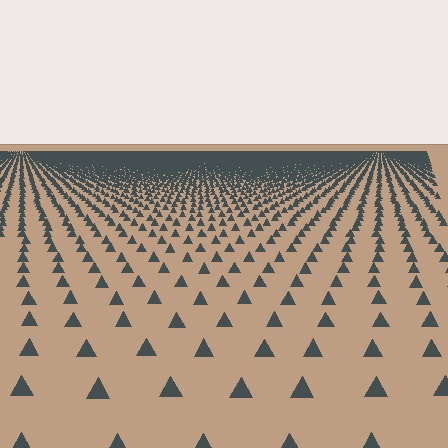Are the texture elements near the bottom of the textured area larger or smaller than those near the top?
Larger. Near the bottom, elements are closer to the viewer and appear at a bigger on-screen size.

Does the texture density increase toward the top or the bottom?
Density increases toward the top.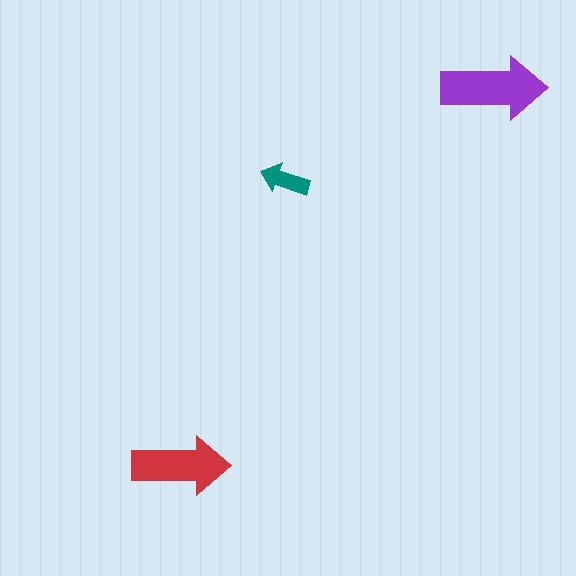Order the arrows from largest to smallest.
the purple one, the red one, the teal one.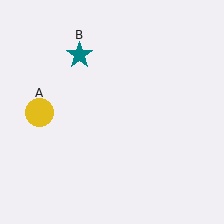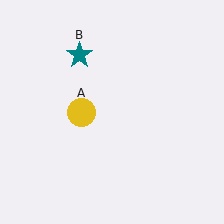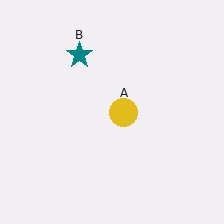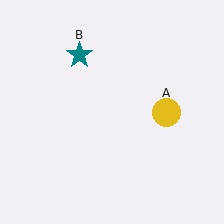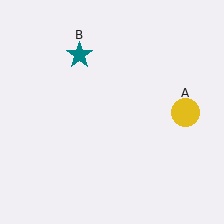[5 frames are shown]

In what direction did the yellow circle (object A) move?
The yellow circle (object A) moved right.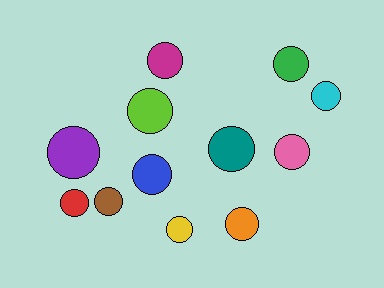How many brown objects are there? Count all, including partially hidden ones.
There is 1 brown object.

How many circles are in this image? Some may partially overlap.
There are 12 circles.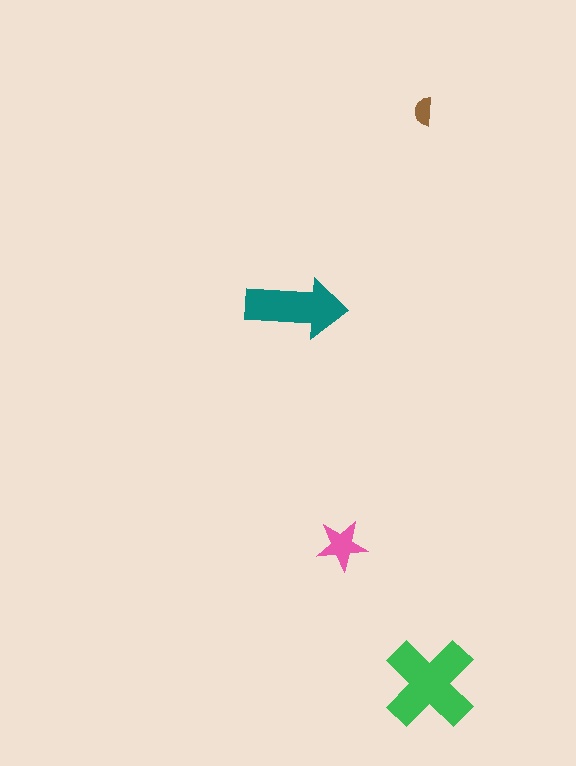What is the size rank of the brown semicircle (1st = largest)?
4th.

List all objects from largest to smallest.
The green cross, the teal arrow, the pink star, the brown semicircle.